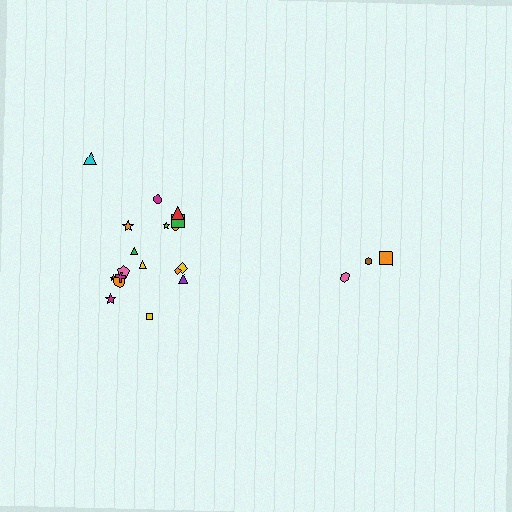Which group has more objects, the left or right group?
The left group.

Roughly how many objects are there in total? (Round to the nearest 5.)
Roughly 20 objects in total.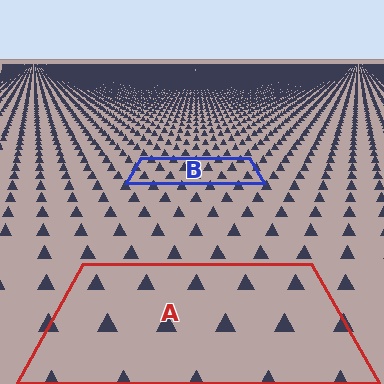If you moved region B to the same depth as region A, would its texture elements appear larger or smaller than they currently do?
They would appear larger. At a closer depth, the same texture elements are projected at a bigger on-screen size.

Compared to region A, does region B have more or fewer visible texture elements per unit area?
Region B has more texture elements per unit area — they are packed more densely because it is farther away.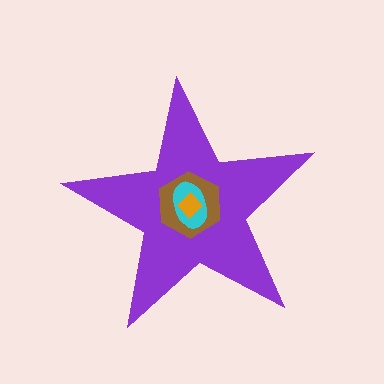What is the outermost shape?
The purple star.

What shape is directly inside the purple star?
The brown hexagon.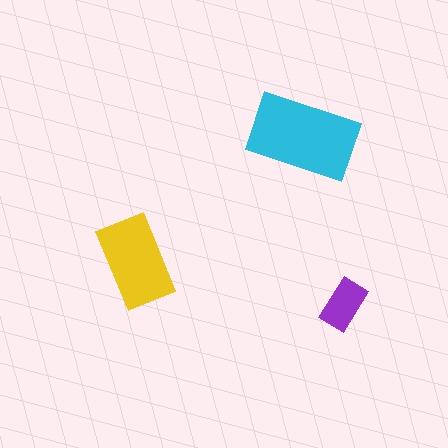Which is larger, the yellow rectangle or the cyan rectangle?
The cyan one.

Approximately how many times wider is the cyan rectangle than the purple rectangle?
About 2 times wider.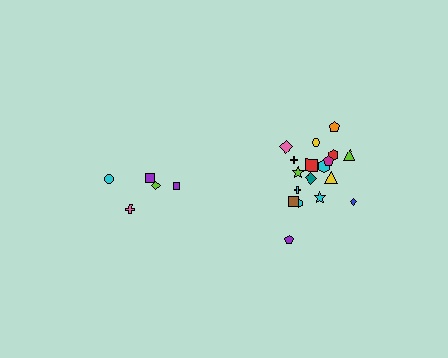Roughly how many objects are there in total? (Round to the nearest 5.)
Roughly 25 objects in total.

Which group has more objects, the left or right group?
The right group.